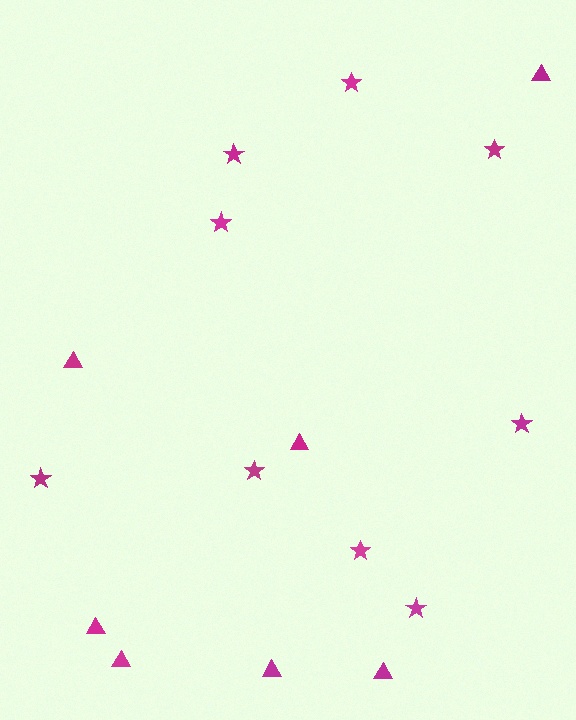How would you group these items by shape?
There are 2 groups: one group of stars (9) and one group of triangles (7).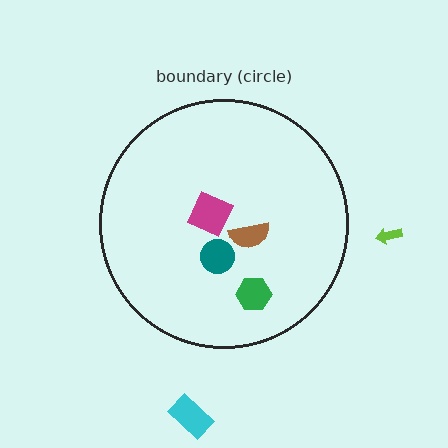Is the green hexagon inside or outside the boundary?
Inside.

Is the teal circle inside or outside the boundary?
Inside.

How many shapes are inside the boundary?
4 inside, 2 outside.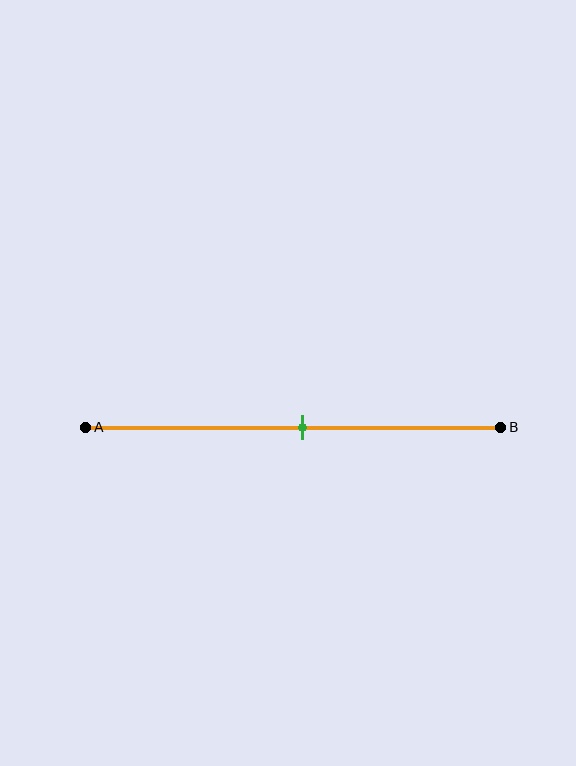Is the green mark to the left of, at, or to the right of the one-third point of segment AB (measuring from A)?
The green mark is to the right of the one-third point of segment AB.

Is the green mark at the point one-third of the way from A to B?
No, the mark is at about 50% from A, not at the 33% one-third point.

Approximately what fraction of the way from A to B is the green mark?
The green mark is approximately 50% of the way from A to B.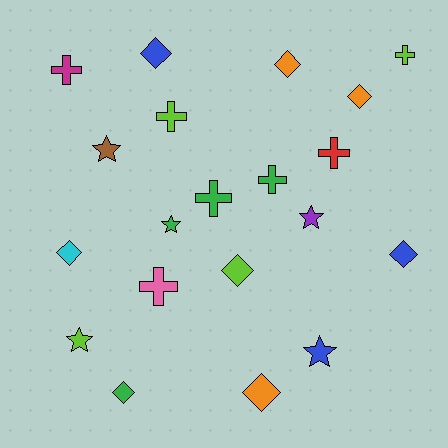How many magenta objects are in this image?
There is 1 magenta object.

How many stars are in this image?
There are 5 stars.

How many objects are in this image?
There are 20 objects.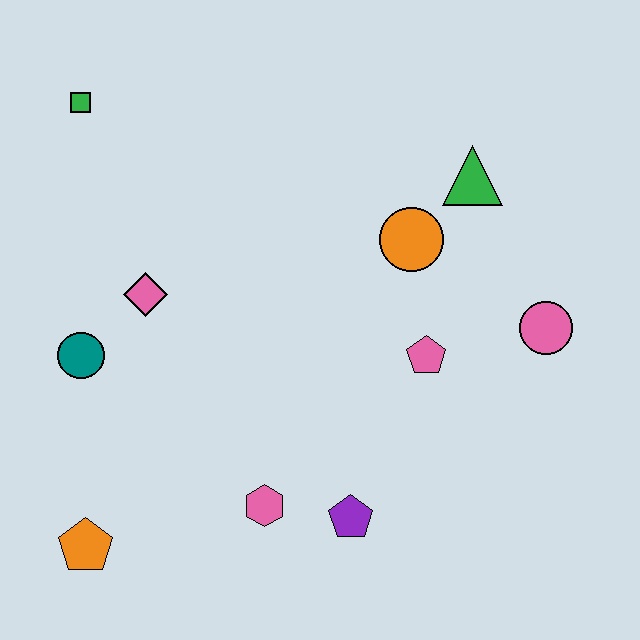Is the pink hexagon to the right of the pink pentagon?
No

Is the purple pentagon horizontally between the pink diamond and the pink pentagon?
Yes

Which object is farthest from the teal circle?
The pink circle is farthest from the teal circle.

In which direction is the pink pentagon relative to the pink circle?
The pink pentagon is to the left of the pink circle.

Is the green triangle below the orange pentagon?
No